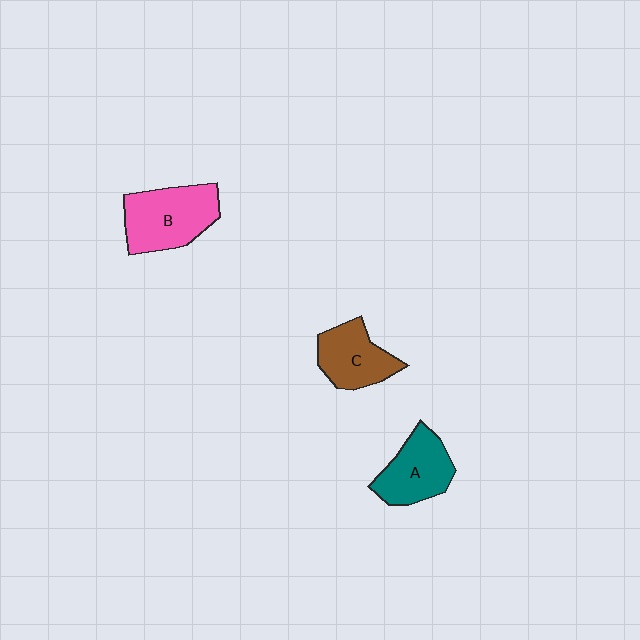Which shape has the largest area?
Shape B (pink).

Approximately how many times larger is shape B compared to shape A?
Approximately 1.2 times.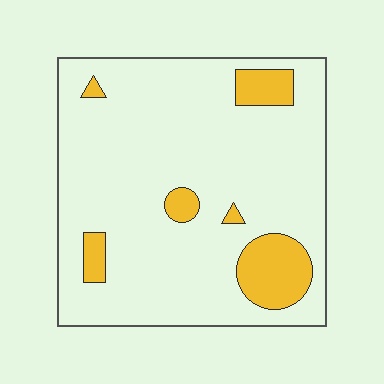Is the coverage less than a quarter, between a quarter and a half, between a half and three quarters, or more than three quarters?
Less than a quarter.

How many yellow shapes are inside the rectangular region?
6.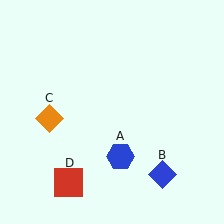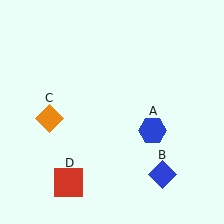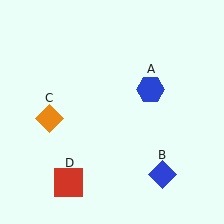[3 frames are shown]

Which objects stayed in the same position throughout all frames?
Blue diamond (object B) and orange diamond (object C) and red square (object D) remained stationary.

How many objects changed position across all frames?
1 object changed position: blue hexagon (object A).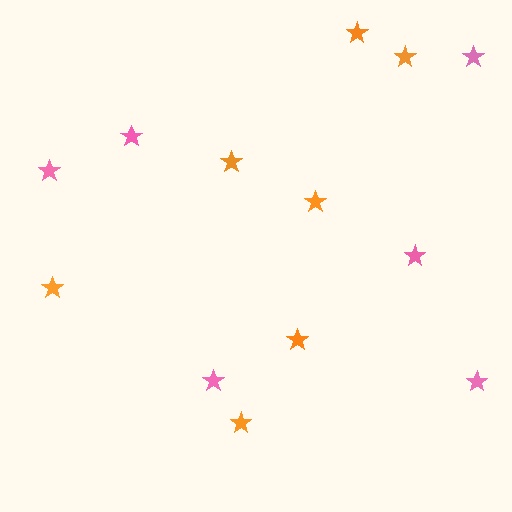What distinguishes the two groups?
There are 2 groups: one group of pink stars (6) and one group of orange stars (7).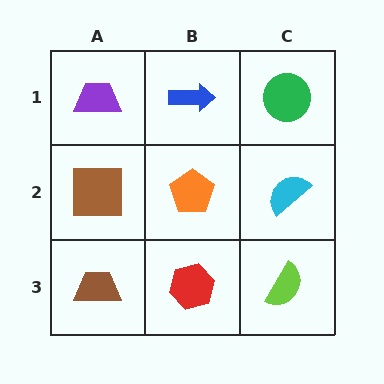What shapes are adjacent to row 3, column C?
A cyan semicircle (row 2, column C), a red hexagon (row 3, column B).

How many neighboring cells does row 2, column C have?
3.